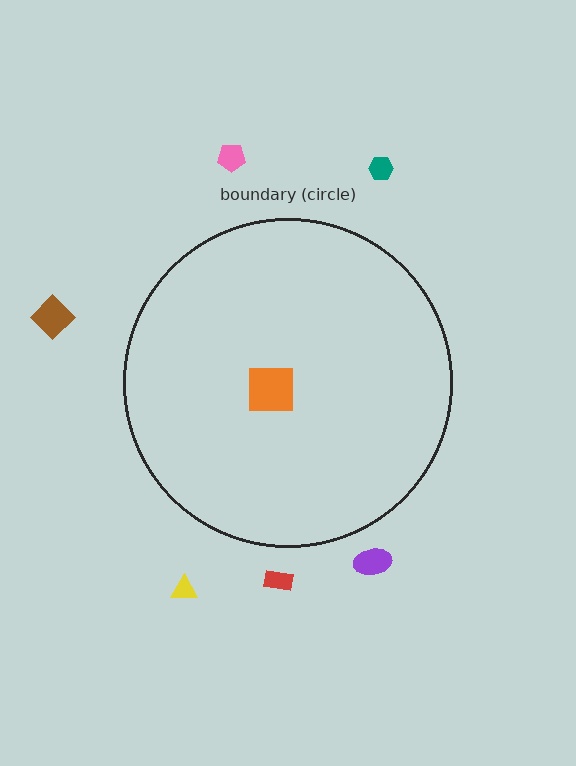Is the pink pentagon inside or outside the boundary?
Outside.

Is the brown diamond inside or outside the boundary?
Outside.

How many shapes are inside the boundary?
1 inside, 6 outside.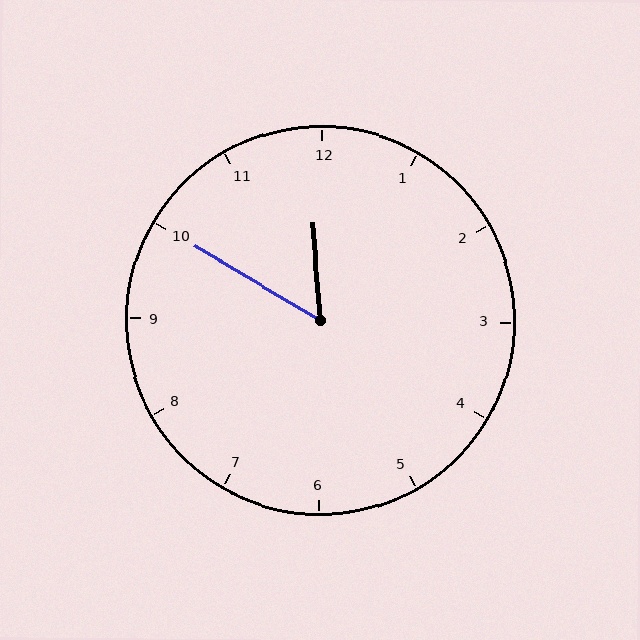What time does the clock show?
11:50.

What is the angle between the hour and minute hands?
Approximately 55 degrees.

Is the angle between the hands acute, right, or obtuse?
It is acute.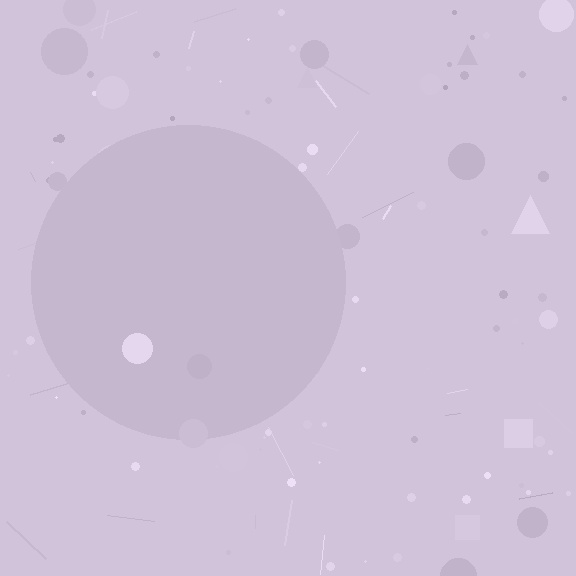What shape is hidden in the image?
A circle is hidden in the image.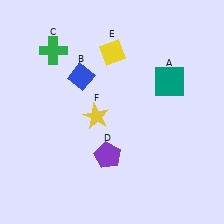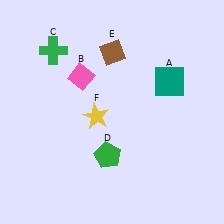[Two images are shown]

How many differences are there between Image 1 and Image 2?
There are 3 differences between the two images.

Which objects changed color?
B changed from blue to pink. D changed from purple to green. E changed from yellow to brown.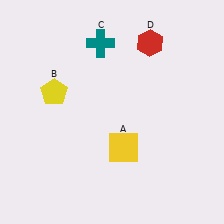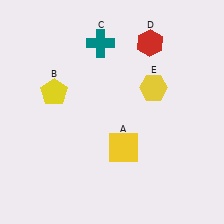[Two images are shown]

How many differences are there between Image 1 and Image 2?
There is 1 difference between the two images.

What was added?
A yellow hexagon (E) was added in Image 2.